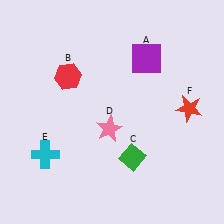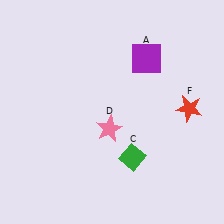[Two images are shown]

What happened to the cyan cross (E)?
The cyan cross (E) was removed in Image 2. It was in the bottom-left area of Image 1.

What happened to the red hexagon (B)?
The red hexagon (B) was removed in Image 2. It was in the top-left area of Image 1.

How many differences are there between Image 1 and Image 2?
There are 2 differences between the two images.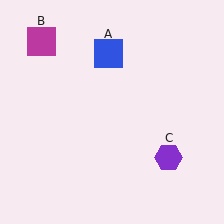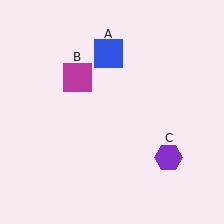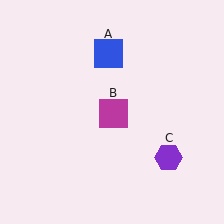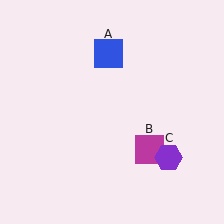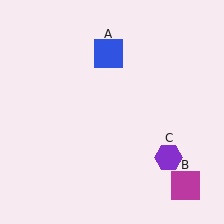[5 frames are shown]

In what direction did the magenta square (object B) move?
The magenta square (object B) moved down and to the right.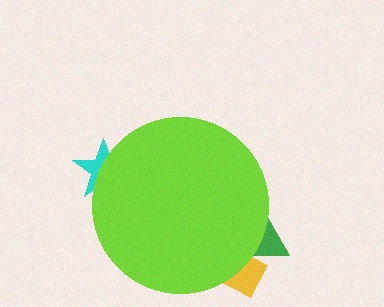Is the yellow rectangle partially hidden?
Yes, the yellow rectangle is partially hidden behind the lime circle.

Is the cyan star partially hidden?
Yes, the cyan star is partially hidden behind the lime circle.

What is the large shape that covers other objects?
A lime circle.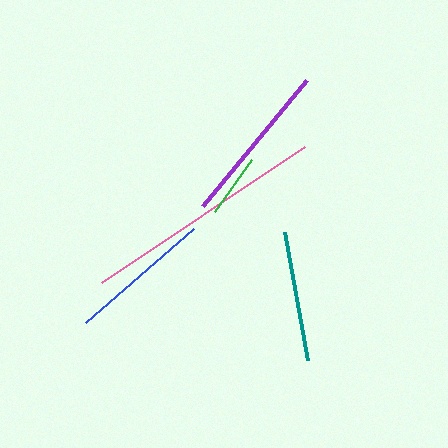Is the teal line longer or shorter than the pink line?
The pink line is longer than the teal line.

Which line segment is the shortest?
The green line is the shortest at approximately 63 pixels.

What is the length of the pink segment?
The pink segment is approximately 245 pixels long.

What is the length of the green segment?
The green segment is approximately 63 pixels long.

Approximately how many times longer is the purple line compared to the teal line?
The purple line is approximately 1.3 times the length of the teal line.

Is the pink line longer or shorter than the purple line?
The pink line is longer than the purple line.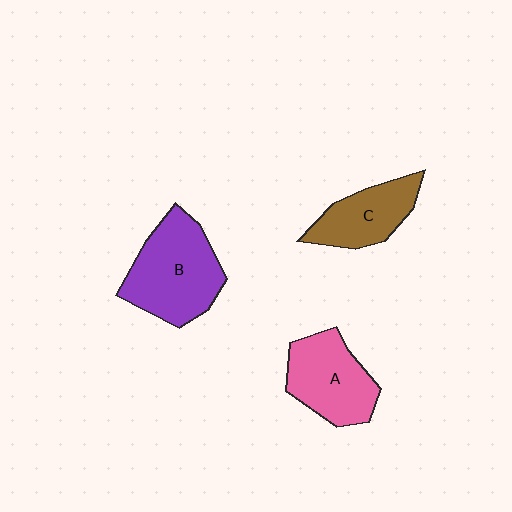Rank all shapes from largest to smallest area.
From largest to smallest: B (purple), A (pink), C (brown).